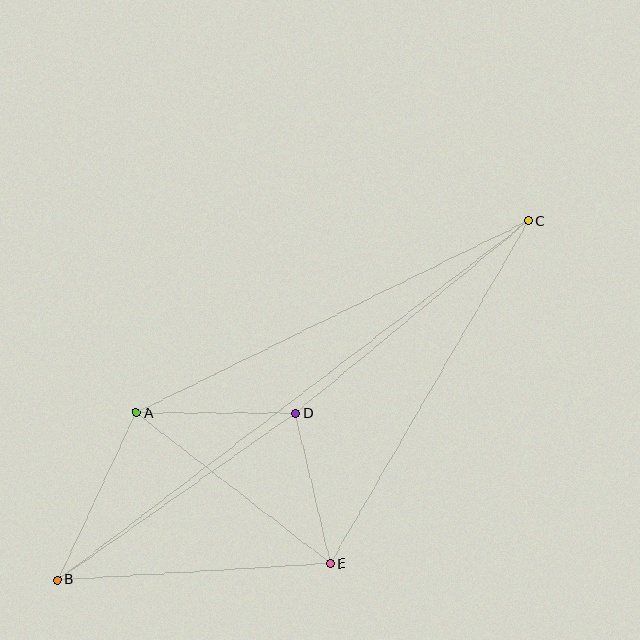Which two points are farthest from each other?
Points B and C are farthest from each other.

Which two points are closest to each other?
Points D and E are closest to each other.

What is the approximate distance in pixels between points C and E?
The distance between C and E is approximately 396 pixels.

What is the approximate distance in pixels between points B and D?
The distance between B and D is approximately 290 pixels.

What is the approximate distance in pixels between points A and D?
The distance between A and D is approximately 159 pixels.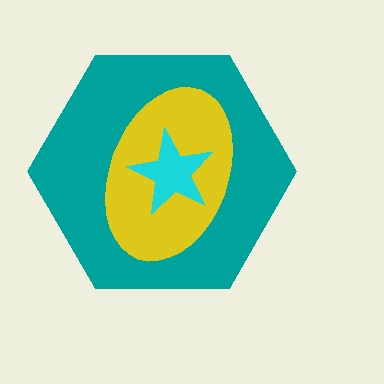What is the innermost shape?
The cyan star.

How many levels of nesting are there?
3.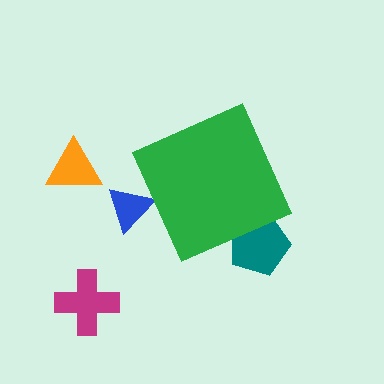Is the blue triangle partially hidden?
Yes, the blue triangle is partially hidden behind the green diamond.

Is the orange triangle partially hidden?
No, the orange triangle is fully visible.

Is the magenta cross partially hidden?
No, the magenta cross is fully visible.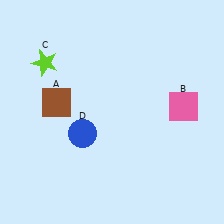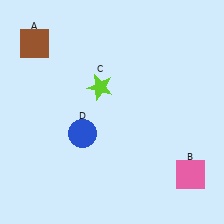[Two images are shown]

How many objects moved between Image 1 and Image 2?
3 objects moved between the two images.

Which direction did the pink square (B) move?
The pink square (B) moved down.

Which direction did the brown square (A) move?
The brown square (A) moved up.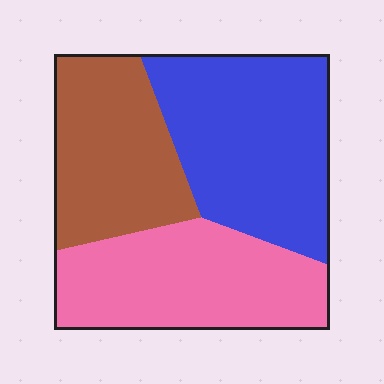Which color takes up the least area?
Brown, at roughly 30%.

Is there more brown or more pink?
Pink.